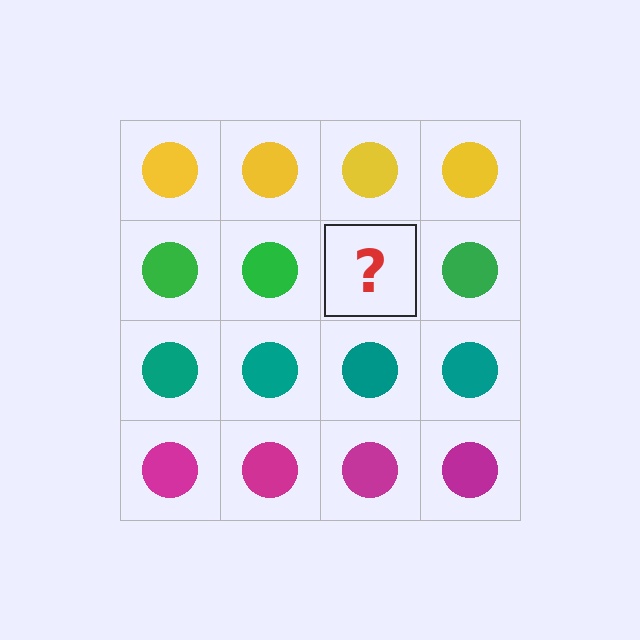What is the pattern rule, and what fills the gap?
The rule is that each row has a consistent color. The gap should be filled with a green circle.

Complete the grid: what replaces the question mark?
The question mark should be replaced with a green circle.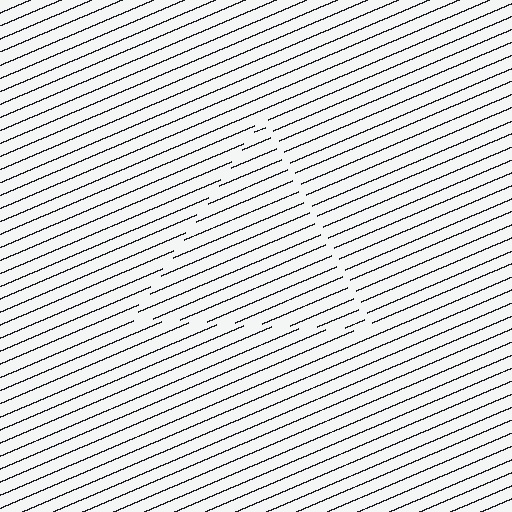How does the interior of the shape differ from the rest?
The interior of the shape contains the same grating, shifted by half a period — the contour is defined by the phase discontinuity where line-ends from the inner and outer gratings abut.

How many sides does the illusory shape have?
3 sides — the line-ends trace a triangle.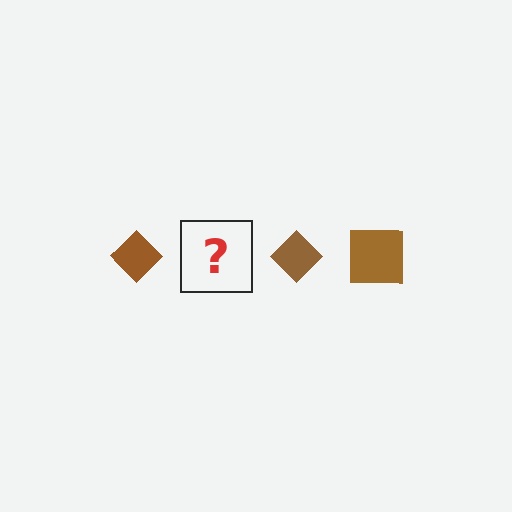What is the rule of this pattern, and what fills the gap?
The rule is that the pattern cycles through diamond, square shapes in brown. The gap should be filled with a brown square.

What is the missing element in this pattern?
The missing element is a brown square.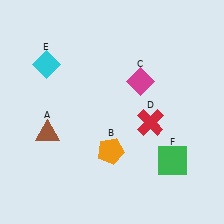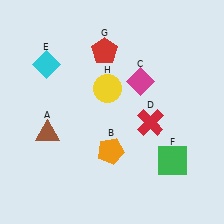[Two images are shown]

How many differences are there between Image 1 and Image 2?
There are 2 differences between the two images.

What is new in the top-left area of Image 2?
A yellow circle (H) was added in the top-left area of Image 2.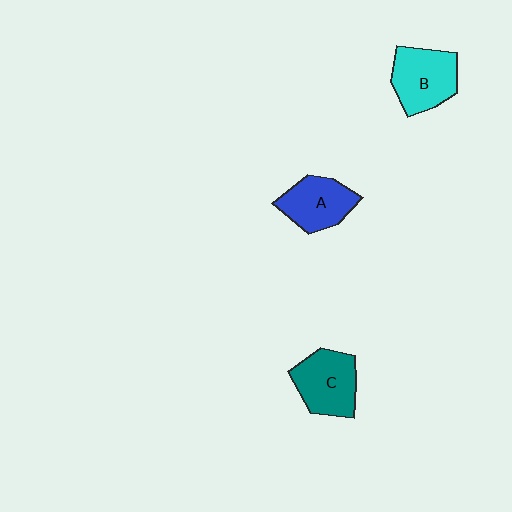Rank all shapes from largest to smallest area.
From largest to smallest: B (cyan), C (teal), A (blue).